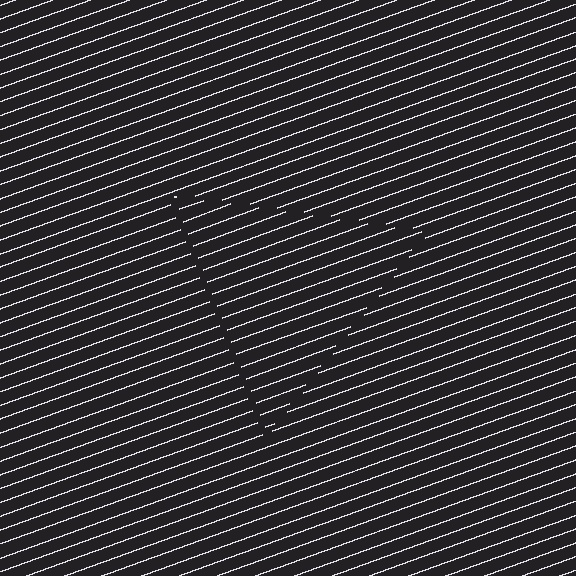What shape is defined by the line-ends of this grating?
An illusory triangle. The interior of the shape contains the same grating, shifted by half a period — the contour is defined by the phase discontinuity where line-ends from the inner and outer gratings abut.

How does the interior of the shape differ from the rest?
The interior of the shape contains the same grating, shifted by half a period — the contour is defined by the phase discontinuity where line-ends from the inner and outer gratings abut.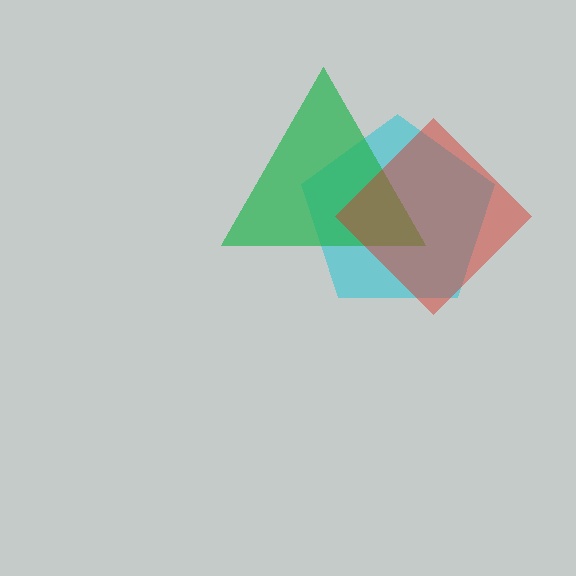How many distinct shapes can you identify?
There are 3 distinct shapes: a cyan pentagon, a green triangle, a red diamond.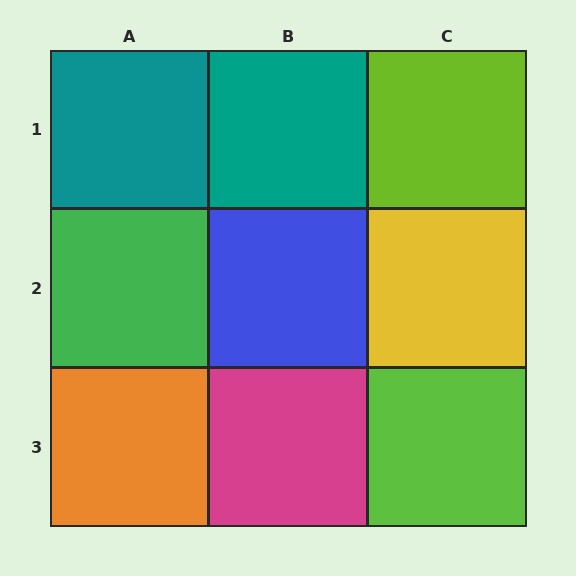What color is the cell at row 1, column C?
Lime.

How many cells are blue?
1 cell is blue.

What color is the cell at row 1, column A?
Teal.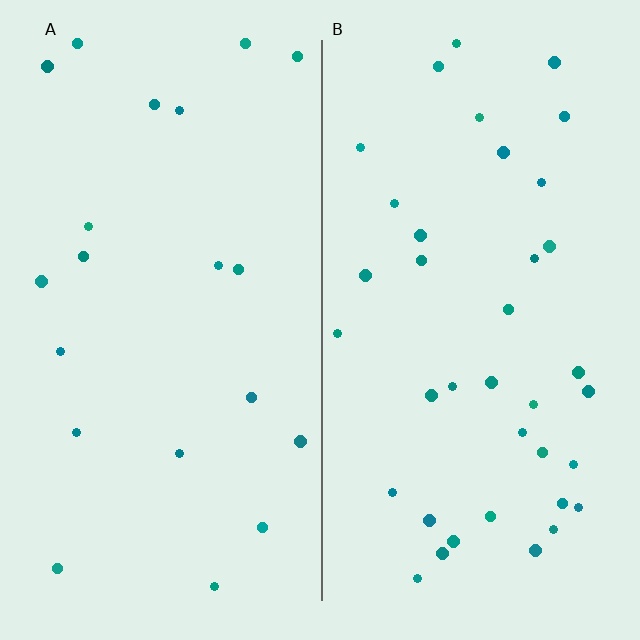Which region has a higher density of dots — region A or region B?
B (the right).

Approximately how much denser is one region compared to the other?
Approximately 1.9× — region B over region A.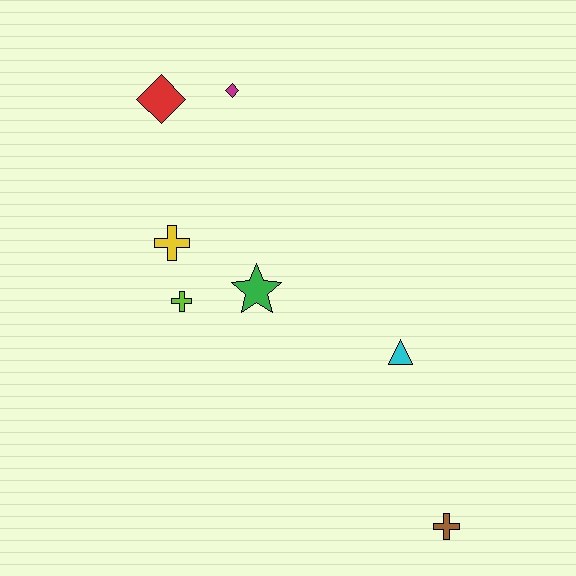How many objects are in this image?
There are 7 objects.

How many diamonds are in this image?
There are 2 diamonds.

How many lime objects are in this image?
There is 1 lime object.